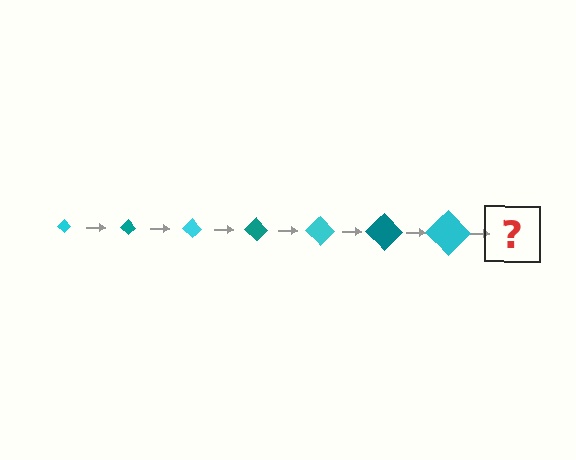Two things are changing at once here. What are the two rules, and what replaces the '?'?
The two rules are that the diamond grows larger each step and the color cycles through cyan and teal. The '?' should be a teal diamond, larger than the previous one.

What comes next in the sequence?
The next element should be a teal diamond, larger than the previous one.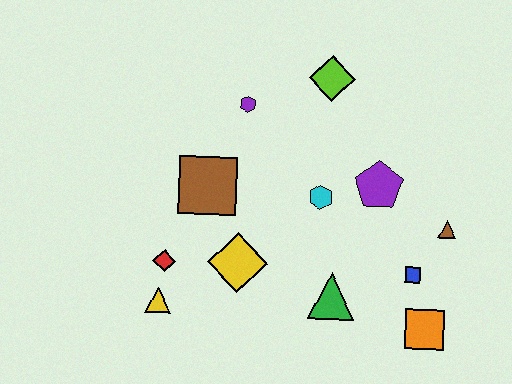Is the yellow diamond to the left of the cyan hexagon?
Yes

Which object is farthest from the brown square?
The orange square is farthest from the brown square.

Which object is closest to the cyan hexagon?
The purple pentagon is closest to the cyan hexagon.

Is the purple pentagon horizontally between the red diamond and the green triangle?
No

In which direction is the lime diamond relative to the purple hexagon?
The lime diamond is to the right of the purple hexagon.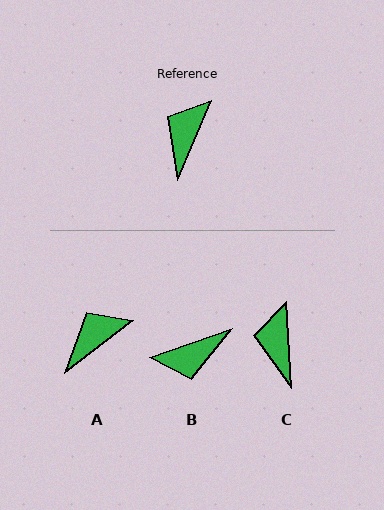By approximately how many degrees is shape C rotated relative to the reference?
Approximately 27 degrees counter-clockwise.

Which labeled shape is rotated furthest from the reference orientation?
B, about 132 degrees away.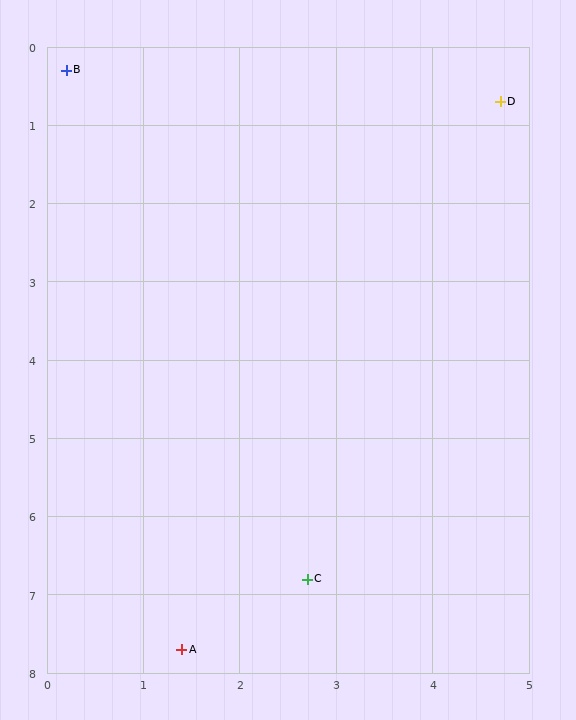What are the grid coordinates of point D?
Point D is at approximately (4.7, 0.7).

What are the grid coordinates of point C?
Point C is at approximately (2.7, 6.8).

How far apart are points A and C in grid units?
Points A and C are about 1.6 grid units apart.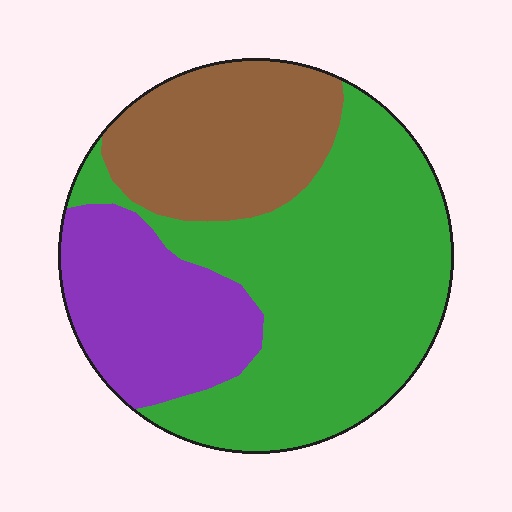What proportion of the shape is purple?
Purple takes up about one quarter (1/4) of the shape.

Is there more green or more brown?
Green.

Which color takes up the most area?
Green, at roughly 50%.